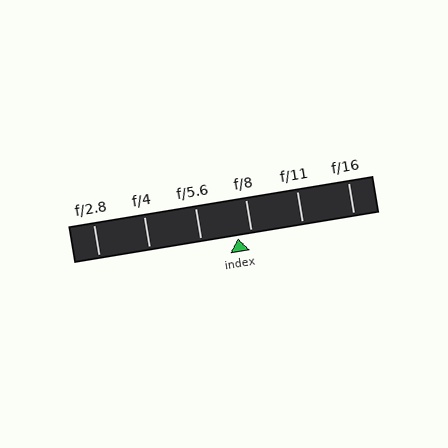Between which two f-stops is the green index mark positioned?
The index mark is between f/5.6 and f/8.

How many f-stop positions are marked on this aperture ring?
There are 6 f-stop positions marked.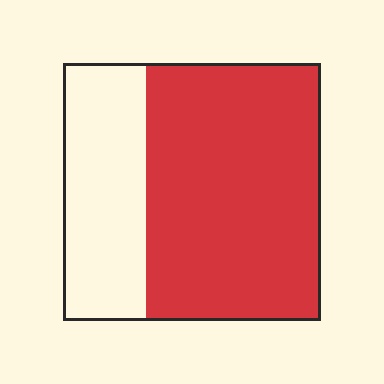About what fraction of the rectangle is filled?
About two thirds (2/3).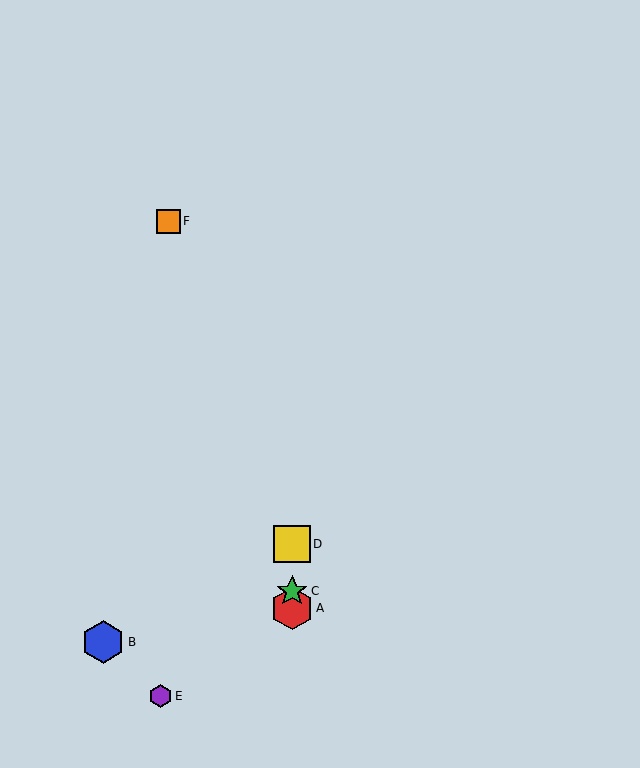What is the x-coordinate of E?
Object E is at x≈161.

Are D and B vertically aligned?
No, D is at x≈292 and B is at x≈103.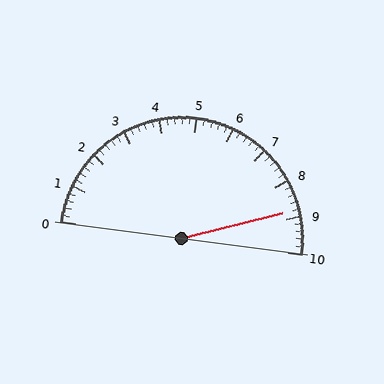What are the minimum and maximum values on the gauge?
The gauge ranges from 0 to 10.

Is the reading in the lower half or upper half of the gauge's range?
The reading is in the upper half of the range (0 to 10).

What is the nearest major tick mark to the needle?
The nearest major tick mark is 9.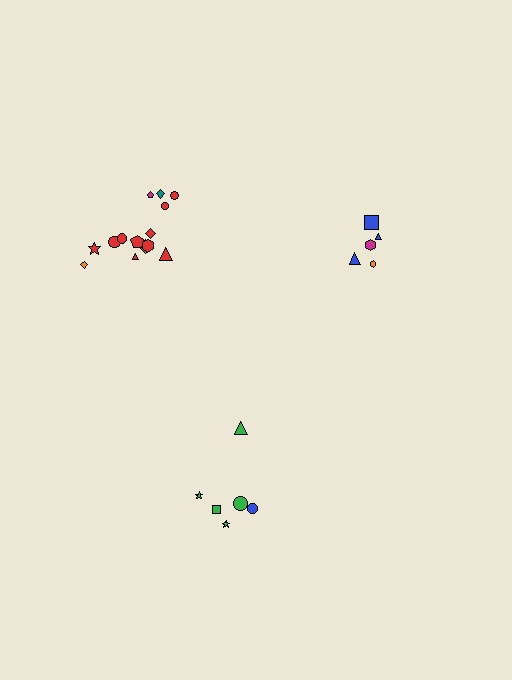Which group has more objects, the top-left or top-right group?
The top-left group.